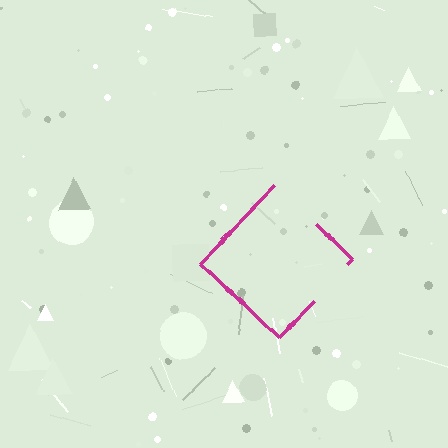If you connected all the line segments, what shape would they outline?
They would outline a diamond.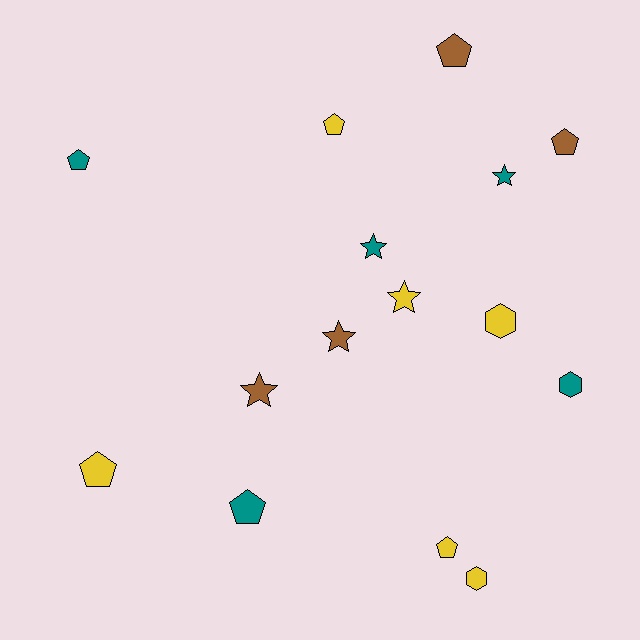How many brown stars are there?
There are 2 brown stars.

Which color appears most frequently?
Yellow, with 6 objects.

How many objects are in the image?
There are 15 objects.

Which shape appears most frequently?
Pentagon, with 7 objects.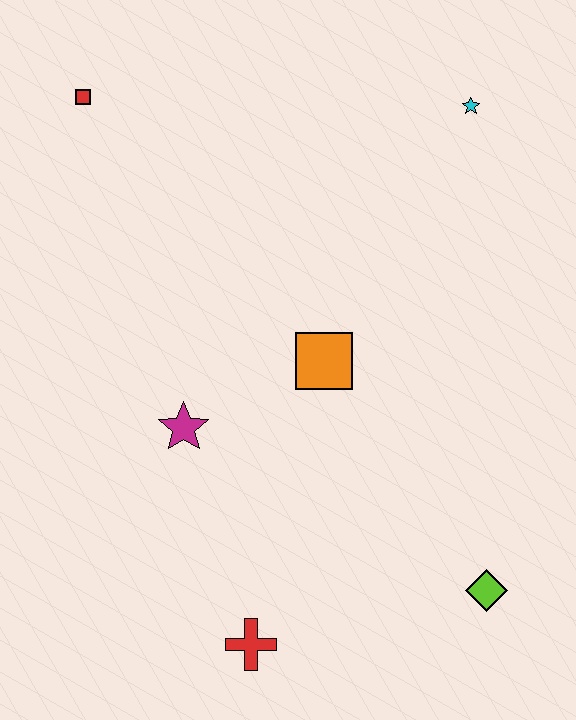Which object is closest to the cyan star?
The orange square is closest to the cyan star.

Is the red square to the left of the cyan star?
Yes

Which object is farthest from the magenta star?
The cyan star is farthest from the magenta star.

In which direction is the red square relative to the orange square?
The red square is above the orange square.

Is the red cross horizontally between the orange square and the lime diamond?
No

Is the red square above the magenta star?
Yes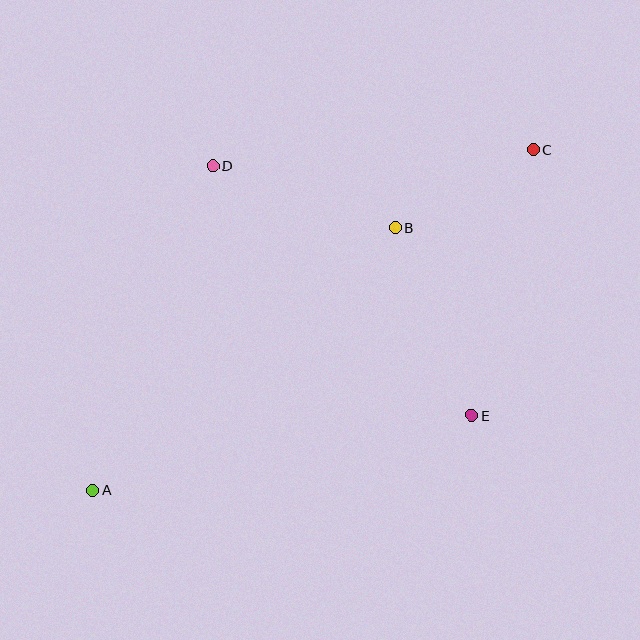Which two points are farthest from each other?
Points A and C are farthest from each other.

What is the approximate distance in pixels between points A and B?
The distance between A and B is approximately 401 pixels.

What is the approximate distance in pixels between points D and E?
The distance between D and E is approximately 360 pixels.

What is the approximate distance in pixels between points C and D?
The distance between C and D is approximately 321 pixels.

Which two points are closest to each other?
Points B and C are closest to each other.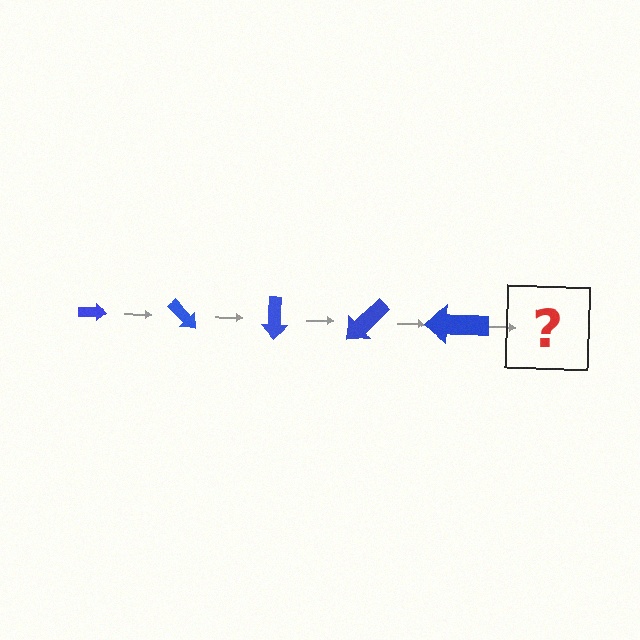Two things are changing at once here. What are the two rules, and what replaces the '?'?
The two rules are that the arrow grows larger each step and it rotates 45 degrees each step. The '?' should be an arrow, larger than the previous one and rotated 225 degrees from the start.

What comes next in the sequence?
The next element should be an arrow, larger than the previous one and rotated 225 degrees from the start.